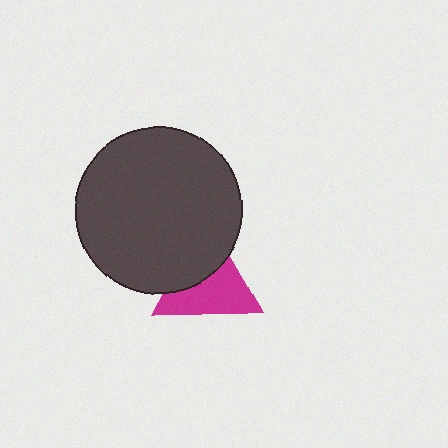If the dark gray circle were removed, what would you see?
You would see the complete magenta triangle.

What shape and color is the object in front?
The object in front is a dark gray circle.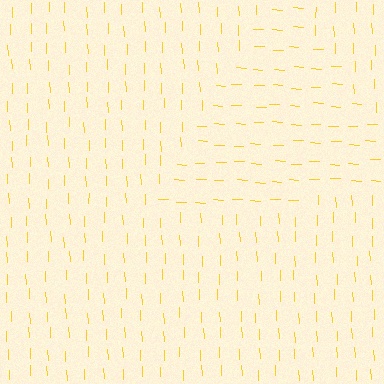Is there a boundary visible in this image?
Yes, there is a texture boundary formed by a change in line orientation.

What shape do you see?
I see a triangle.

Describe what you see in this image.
The image is filled with small yellow line segments. A triangle region in the image has lines oriented differently from the surrounding lines, creating a visible texture boundary.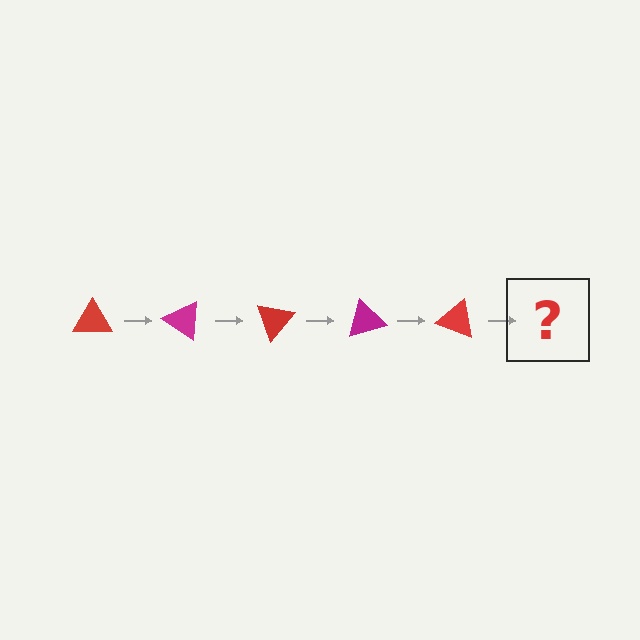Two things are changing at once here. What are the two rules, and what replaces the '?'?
The two rules are that it rotates 35 degrees each step and the color cycles through red and magenta. The '?' should be a magenta triangle, rotated 175 degrees from the start.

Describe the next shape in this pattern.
It should be a magenta triangle, rotated 175 degrees from the start.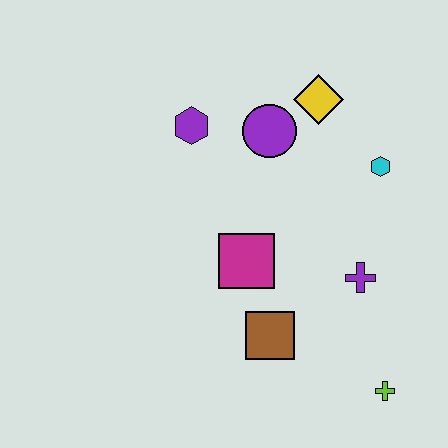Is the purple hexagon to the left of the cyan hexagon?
Yes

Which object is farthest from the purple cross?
The purple hexagon is farthest from the purple cross.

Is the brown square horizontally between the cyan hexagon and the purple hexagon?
Yes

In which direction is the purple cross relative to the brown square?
The purple cross is to the right of the brown square.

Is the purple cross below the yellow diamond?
Yes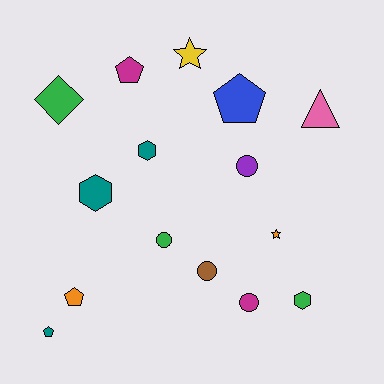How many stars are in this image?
There are 2 stars.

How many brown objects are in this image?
There is 1 brown object.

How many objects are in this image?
There are 15 objects.